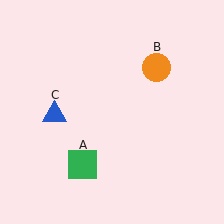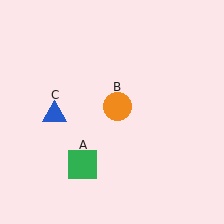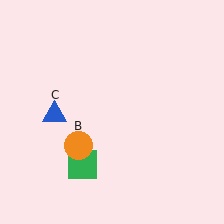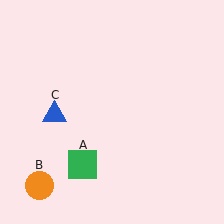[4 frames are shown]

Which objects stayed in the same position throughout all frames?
Green square (object A) and blue triangle (object C) remained stationary.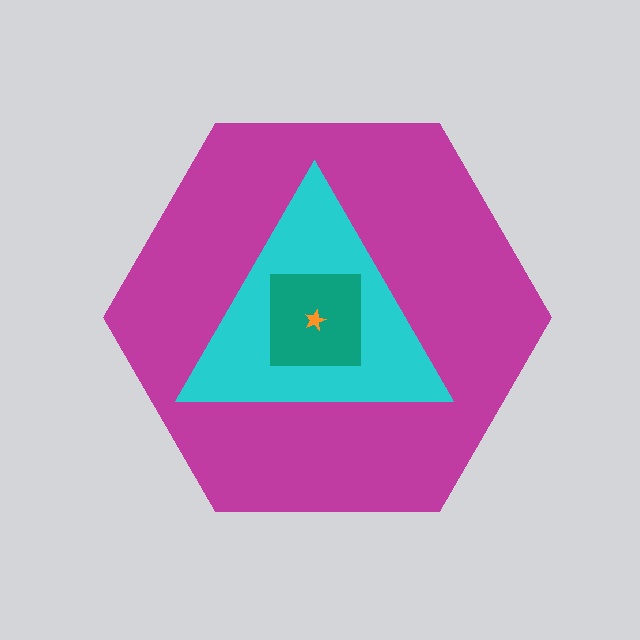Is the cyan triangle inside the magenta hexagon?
Yes.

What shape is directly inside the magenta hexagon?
The cyan triangle.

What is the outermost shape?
The magenta hexagon.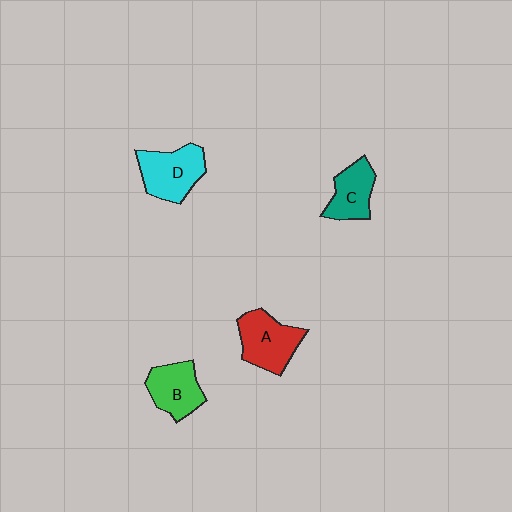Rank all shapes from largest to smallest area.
From largest to smallest: D (cyan), A (red), B (green), C (teal).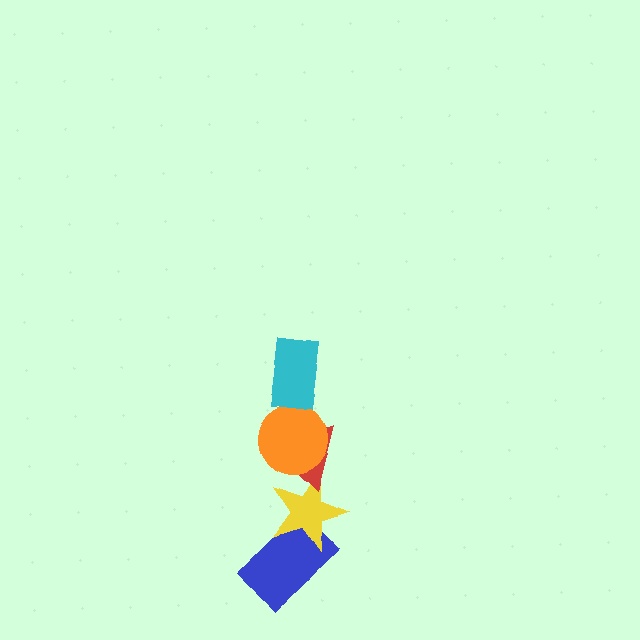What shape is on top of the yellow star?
The red triangle is on top of the yellow star.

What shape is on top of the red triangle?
The orange circle is on top of the red triangle.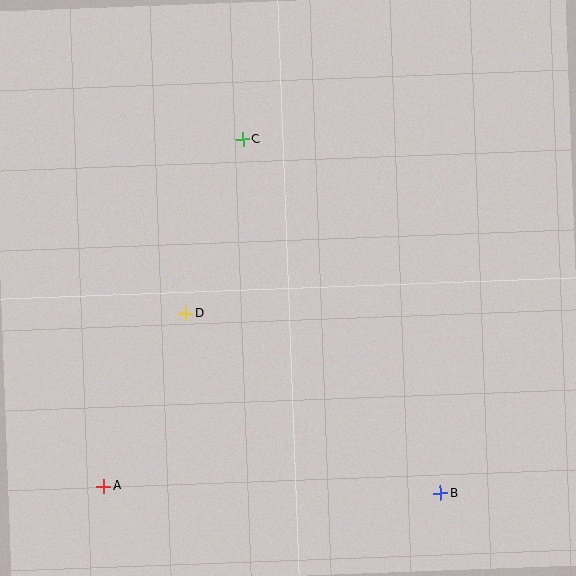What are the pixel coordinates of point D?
Point D is at (186, 314).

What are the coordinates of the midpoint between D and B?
The midpoint between D and B is at (313, 403).